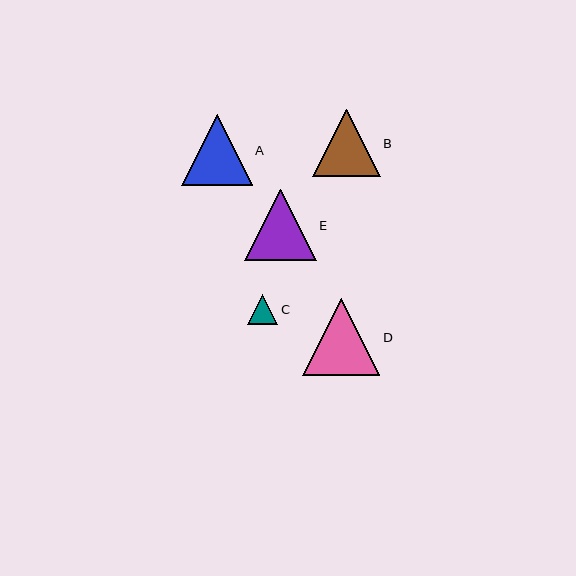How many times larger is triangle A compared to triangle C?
Triangle A is approximately 2.3 times the size of triangle C.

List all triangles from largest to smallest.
From largest to smallest: D, E, A, B, C.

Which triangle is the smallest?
Triangle C is the smallest with a size of approximately 30 pixels.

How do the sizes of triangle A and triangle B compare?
Triangle A and triangle B are approximately the same size.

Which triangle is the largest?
Triangle D is the largest with a size of approximately 77 pixels.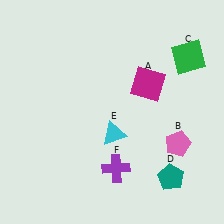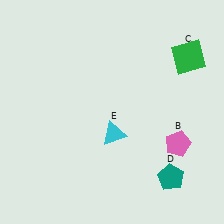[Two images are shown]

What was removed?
The magenta square (A), the purple cross (F) were removed in Image 2.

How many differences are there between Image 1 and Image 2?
There are 2 differences between the two images.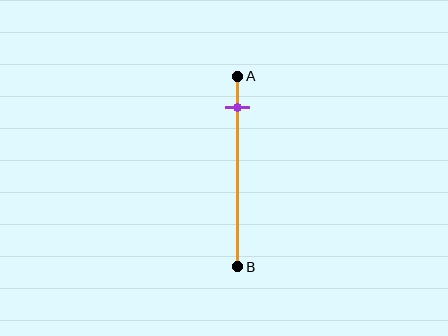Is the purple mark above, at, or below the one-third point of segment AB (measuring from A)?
The purple mark is above the one-third point of segment AB.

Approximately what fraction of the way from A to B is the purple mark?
The purple mark is approximately 15% of the way from A to B.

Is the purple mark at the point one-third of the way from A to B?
No, the mark is at about 15% from A, not at the 33% one-third point.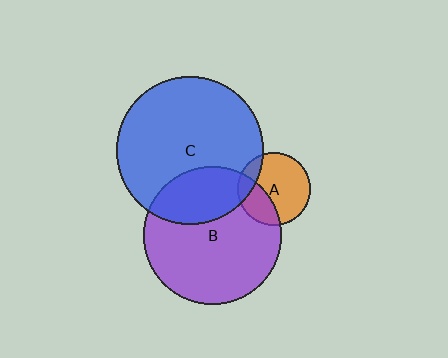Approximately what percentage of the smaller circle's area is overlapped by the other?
Approximately 15%.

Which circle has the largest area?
Circle C (blue).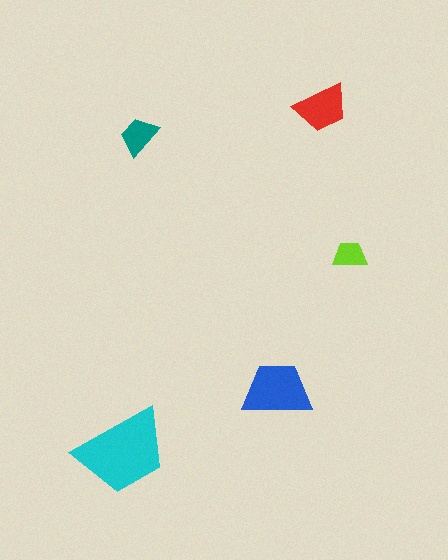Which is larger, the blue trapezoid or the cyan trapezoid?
The cyan one.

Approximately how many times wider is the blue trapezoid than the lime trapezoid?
About 2 times wider.